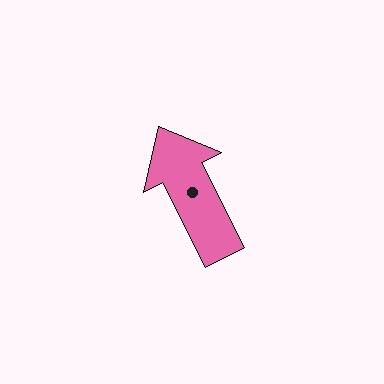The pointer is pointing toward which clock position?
Roughly 11 o'clock.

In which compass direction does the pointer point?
Northwest.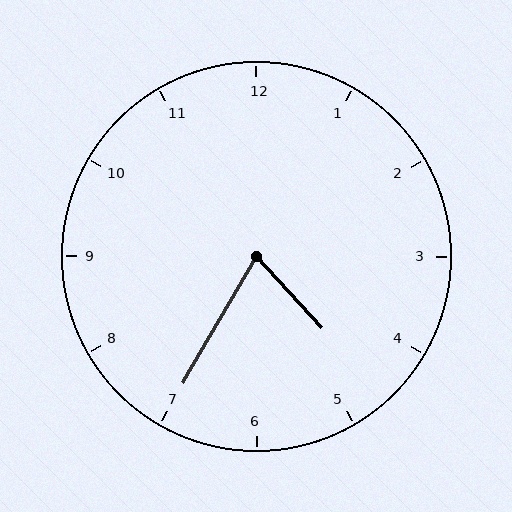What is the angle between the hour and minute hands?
Approximately 72 degrees.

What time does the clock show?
4:35.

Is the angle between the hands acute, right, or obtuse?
It is acute.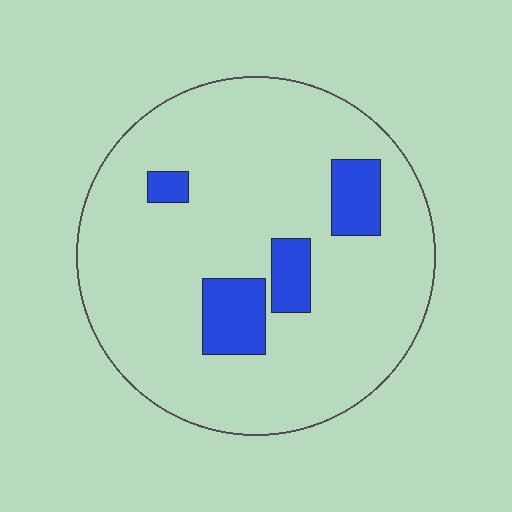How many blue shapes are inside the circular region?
4.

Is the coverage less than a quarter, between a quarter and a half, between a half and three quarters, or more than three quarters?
Less than a quarter.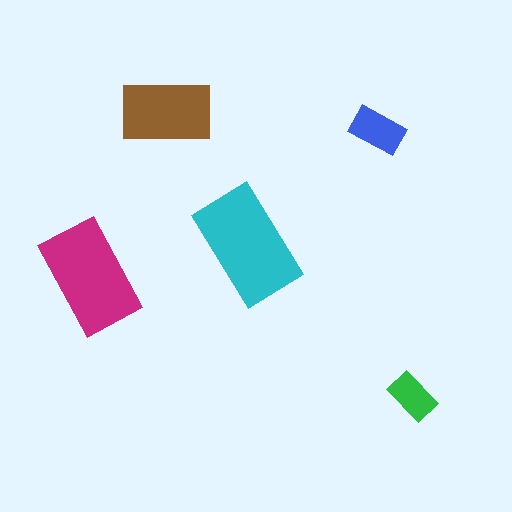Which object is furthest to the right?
The green rectangle is rightmost.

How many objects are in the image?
There are 5 objects in the image.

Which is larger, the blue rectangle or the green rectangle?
The blue one.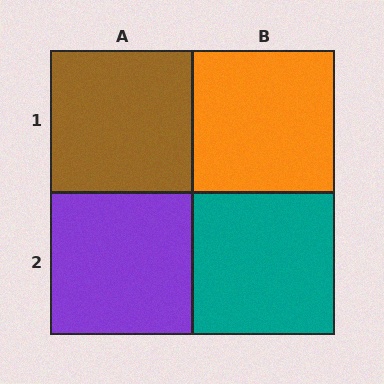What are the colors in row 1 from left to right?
Brown, orange.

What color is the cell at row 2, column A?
Purple.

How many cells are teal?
1 cell is teal.